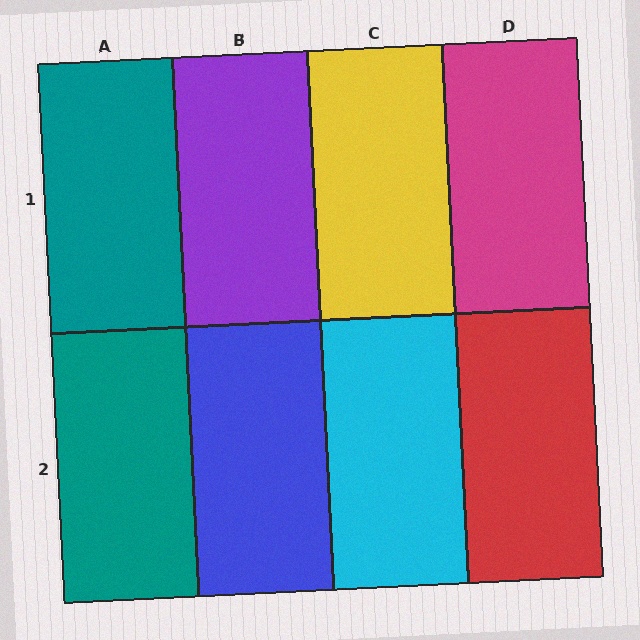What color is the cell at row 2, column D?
Red.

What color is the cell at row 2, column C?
Cyan.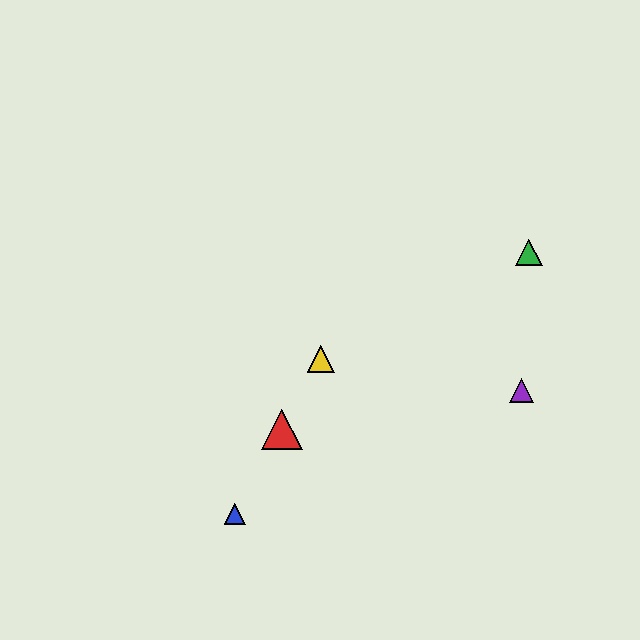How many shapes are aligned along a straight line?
3 shapes (the red triangle, the blue triangle, the yellow triangle) are aligned along a straight line.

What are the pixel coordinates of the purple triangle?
The purple triangle is at (522, 391).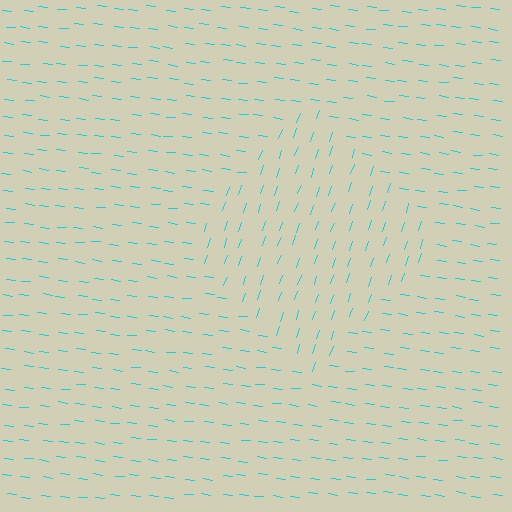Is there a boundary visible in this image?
Yes, there is a texture boundary formed by a change in line orientation.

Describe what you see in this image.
The image is filled with small cyan line segments. A diamond region in the image has lines oriented differently from the surrounding lines, creating a visible texture boundary.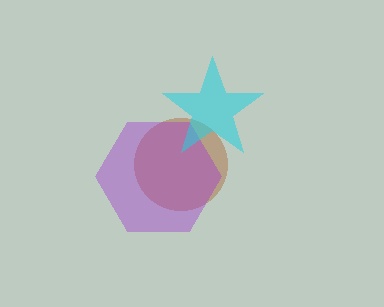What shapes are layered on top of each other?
The layered shapes are: a brown circle, a purple hexagon, a cyan star.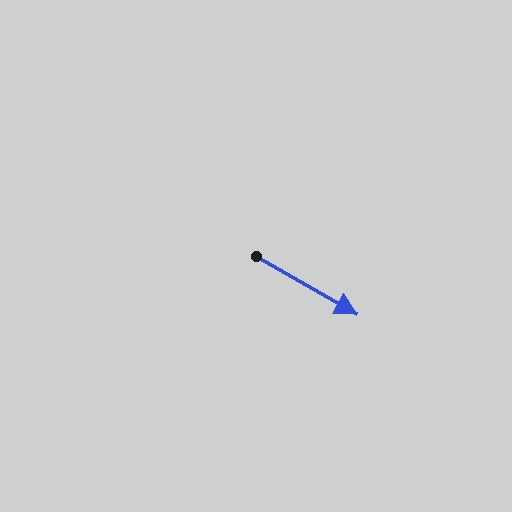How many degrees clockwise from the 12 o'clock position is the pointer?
Approximately 120 degrees.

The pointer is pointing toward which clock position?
Roughly 4 o'clock.